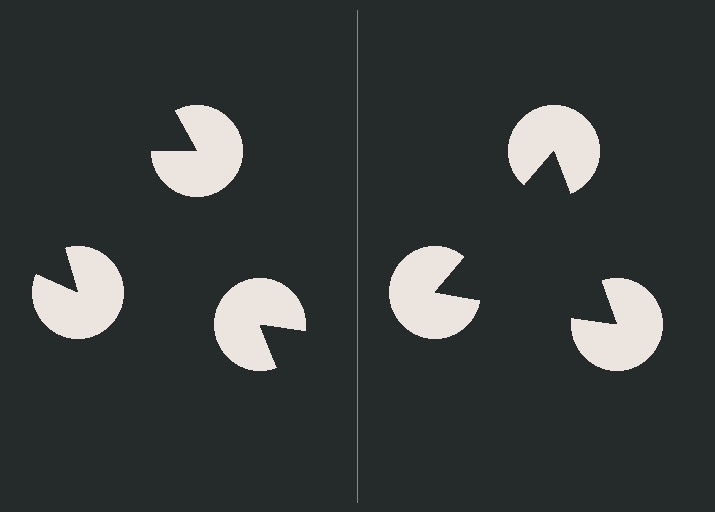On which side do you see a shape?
An illusory triangle appears on the right side. On the left side the wedge cuts are rotated, so no coherent shape forms.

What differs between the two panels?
The pac-man discs are positioned identically on both sides; only the wedge orientations differ. On the right they align to a triangle; on the left they are misaligned.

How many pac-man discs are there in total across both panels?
6 — 3 on each side.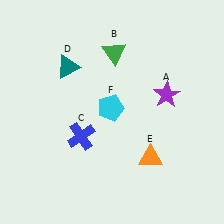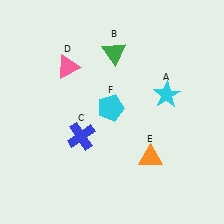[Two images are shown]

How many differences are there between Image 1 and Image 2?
There are 2 differences between the two images.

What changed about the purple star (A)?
In Image 1, A is purple. In Image 2, it changed to cyan.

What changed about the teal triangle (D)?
In Image 1, D is teal. In Image 2, it changed to pink.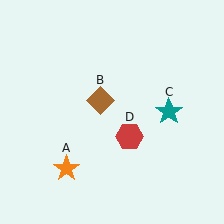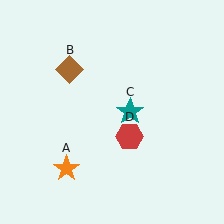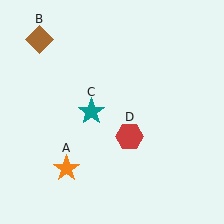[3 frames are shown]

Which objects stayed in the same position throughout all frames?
Orange star (object A) and red hexagon (object D) remained stationary.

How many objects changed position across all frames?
2 objects changed position: brown diamond (object B), teal star (object C).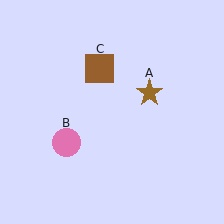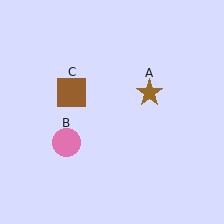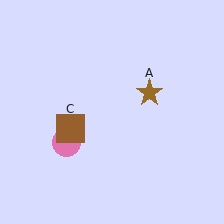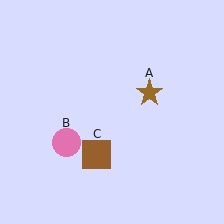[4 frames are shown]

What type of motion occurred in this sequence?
The brown square (object C) rotated counterclockwise around the center of the scene.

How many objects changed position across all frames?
1 object changed position: brown square (object C).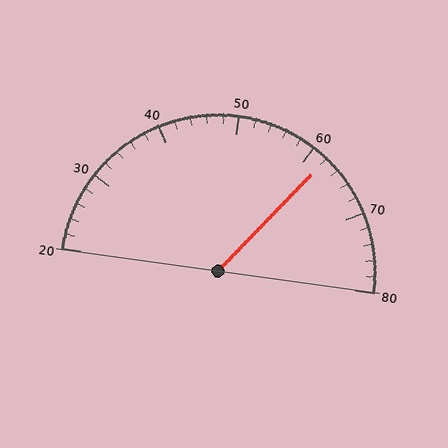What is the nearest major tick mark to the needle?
The nearest major tick mark is 60.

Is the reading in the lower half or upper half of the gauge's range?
The reading is in the upper half of the range (20 to 80).